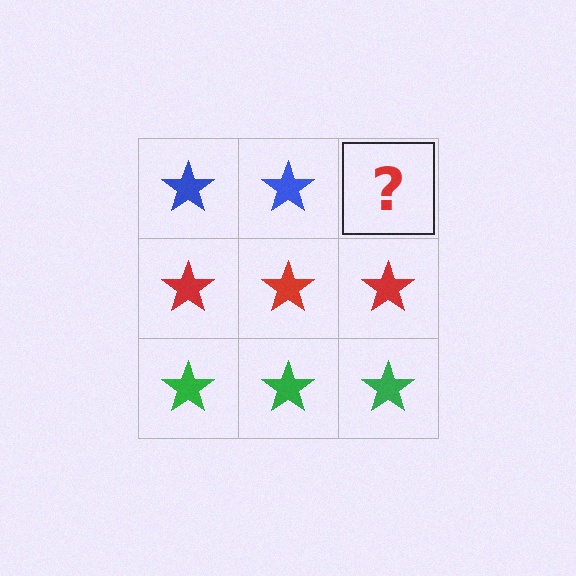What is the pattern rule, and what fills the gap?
The rule is that each row has a consistent color. The gap should be filled with a blue star.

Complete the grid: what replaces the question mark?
The question mark should be replaced with a blue star.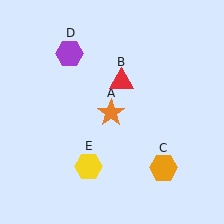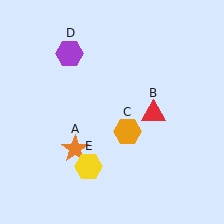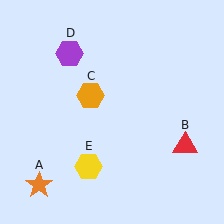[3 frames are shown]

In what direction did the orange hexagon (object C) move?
The orange hexagon (object C) moved up and to the left.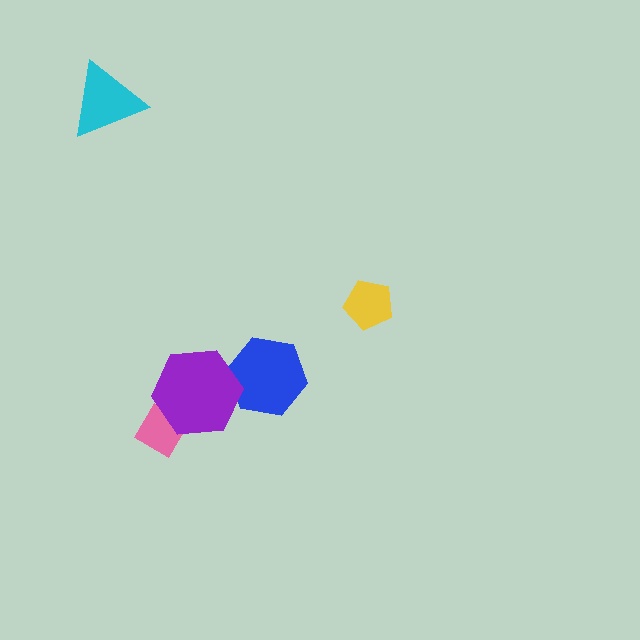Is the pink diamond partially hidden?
Yes, it is partially covered by another shape.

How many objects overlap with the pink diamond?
1 object overlaps with the pink diamond.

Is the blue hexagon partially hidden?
Yes, it is partially covered by another shape.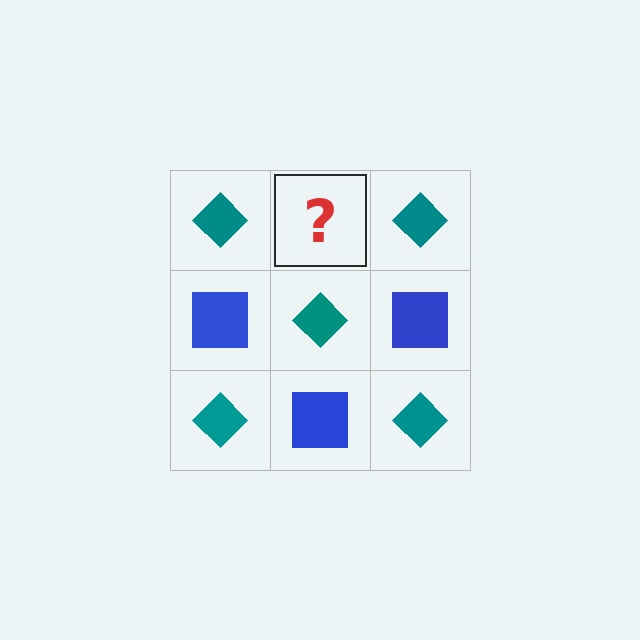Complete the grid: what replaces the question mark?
The question mark should be replaced with a blue square.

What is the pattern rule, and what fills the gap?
The rule is that it alternates teal diamond and blue square in a checkerboard pattern. The gap should be filled with a blue square.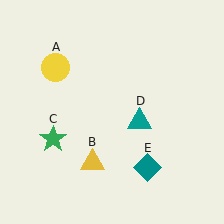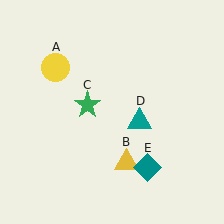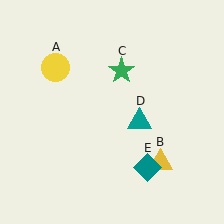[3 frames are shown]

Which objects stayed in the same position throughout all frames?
Yellow circle (object A) and teal triangle (object D) and teal diamond (object E) remained stationary.